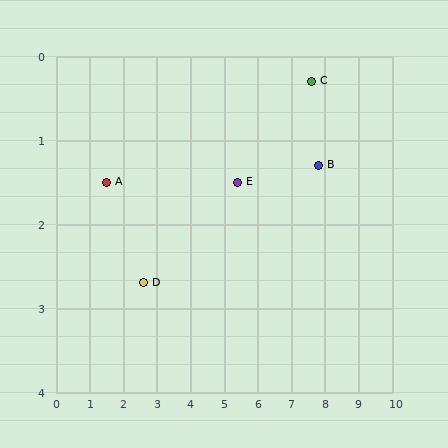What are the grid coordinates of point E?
Point E is at approximately (5.4, 1.5).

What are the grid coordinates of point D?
Point D is at approximately (2.6, 2.7).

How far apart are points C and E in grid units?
Points C and E are about 2.5 grid units apart.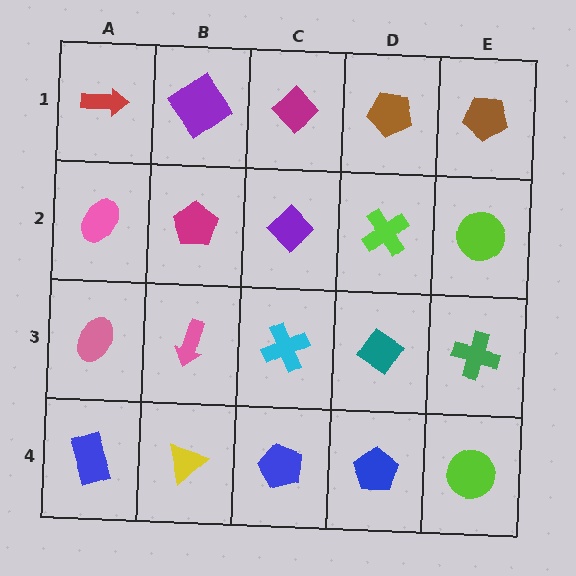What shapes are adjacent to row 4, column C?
A cyan cross (row 3, column C), a yellow triangle (row 4, column B), a blue pentagon (row 4, column D).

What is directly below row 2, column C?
A cyan cross.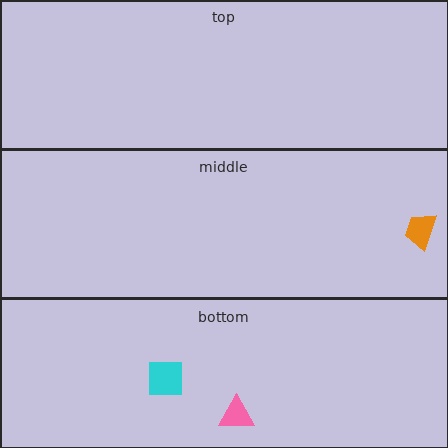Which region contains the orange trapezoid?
The middle region.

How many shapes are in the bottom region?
2.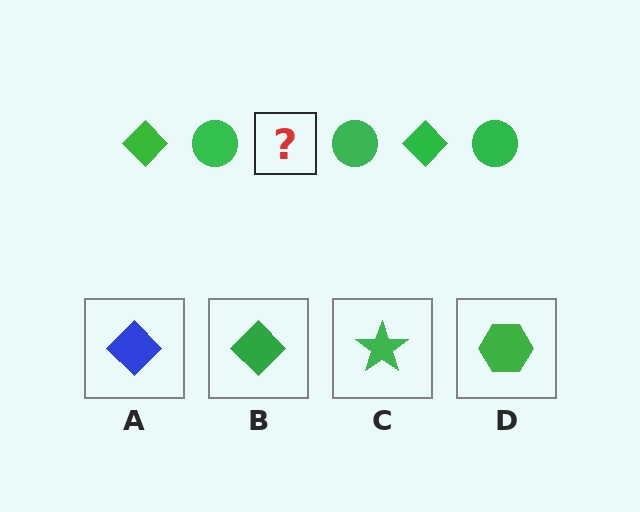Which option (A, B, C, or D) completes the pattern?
B.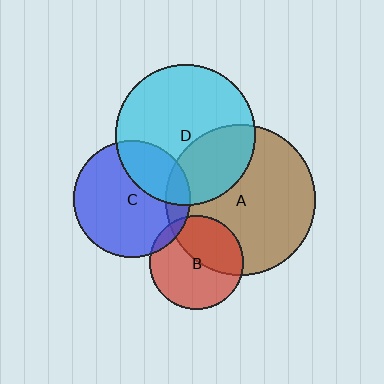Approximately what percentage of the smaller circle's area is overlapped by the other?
Approximately 30%.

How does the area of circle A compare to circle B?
Approximately 2.6 times.